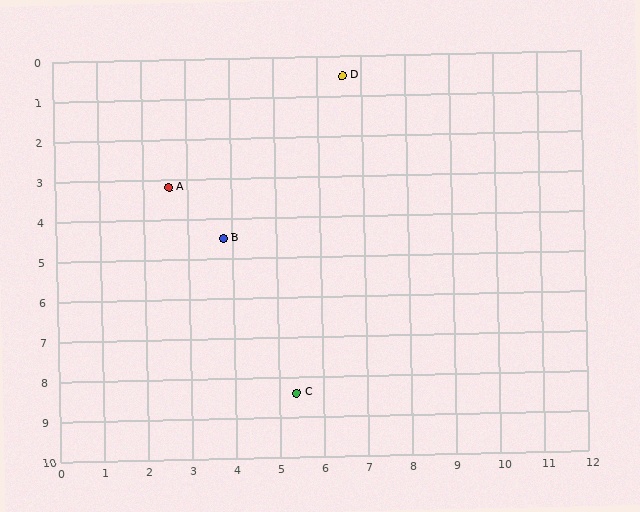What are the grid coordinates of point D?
Point D is at approximately (6.6, 0.5).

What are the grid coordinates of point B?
Point B is at approximately (3.8, 4.5).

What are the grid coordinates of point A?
Point A is at approximately (2.6, 3.2).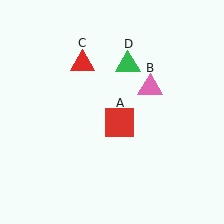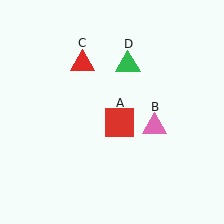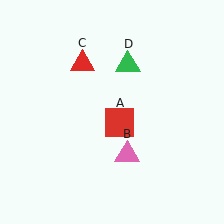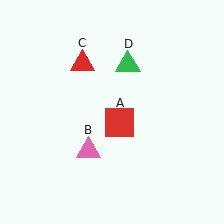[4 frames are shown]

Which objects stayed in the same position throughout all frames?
Red square (object A) and red triangle (object C) and green triangle (object D) remained stationary.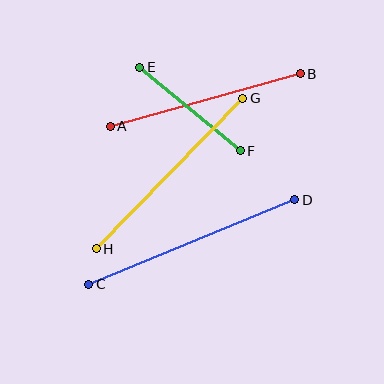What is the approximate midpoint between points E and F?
The midpoint is at approximately (190, 109) pixels.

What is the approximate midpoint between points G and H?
The midpoint is at approximately (169, 174) pixels.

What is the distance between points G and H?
The distance is approximately 210 pixels.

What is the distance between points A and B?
The distance is approximately 197 pixels.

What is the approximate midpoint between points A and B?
The midpoint is at approximately (205, 100) pixels.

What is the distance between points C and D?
The distance is approximately 222 pixels.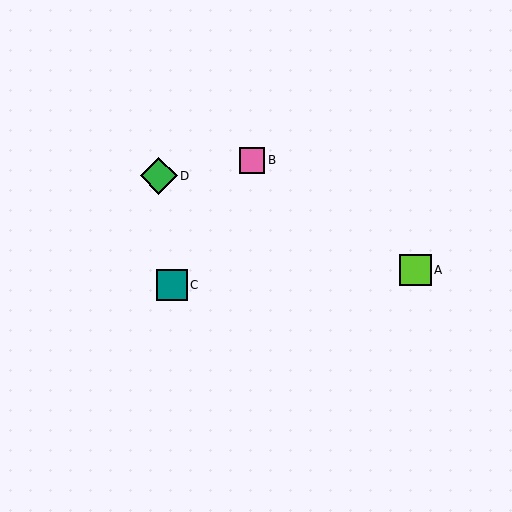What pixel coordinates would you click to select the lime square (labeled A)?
Click at (416, 270) to select the lime square A.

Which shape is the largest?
The green diamond (labeled D) is the largest.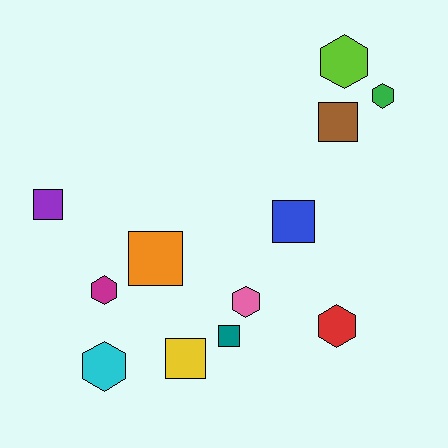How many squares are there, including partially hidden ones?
There are 6 squares.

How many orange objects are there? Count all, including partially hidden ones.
There is 1 orange object.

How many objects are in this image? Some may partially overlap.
There are 12 objects.